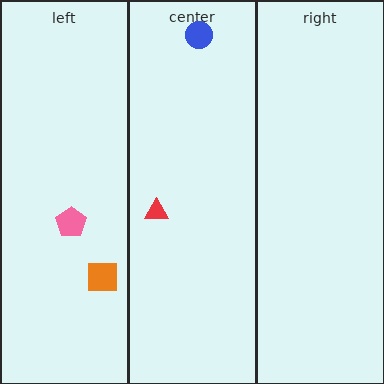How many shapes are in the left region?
2.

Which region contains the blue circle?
The center region.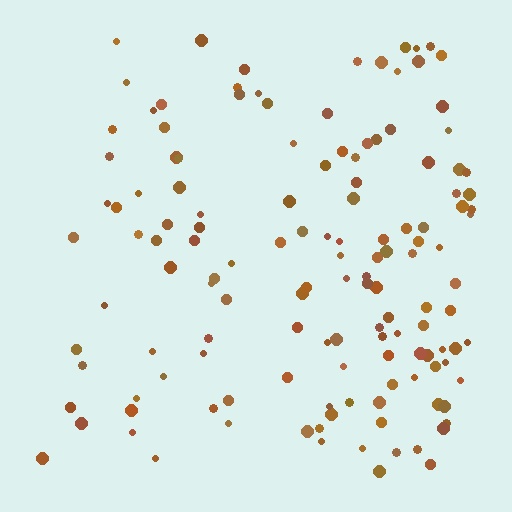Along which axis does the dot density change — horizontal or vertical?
Horizontal.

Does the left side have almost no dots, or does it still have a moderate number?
Still a moderate number, just noticeably fewer than the right.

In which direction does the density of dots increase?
From left to right, with the right side densest.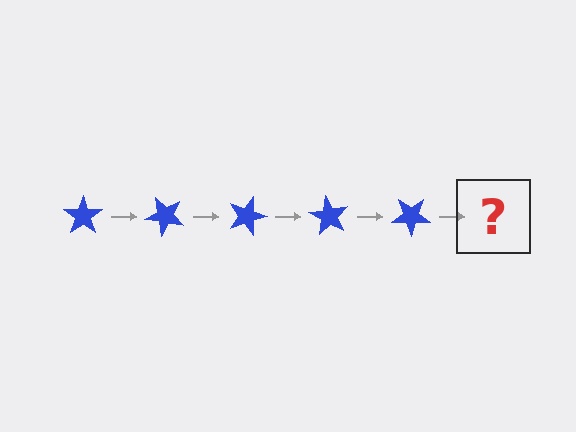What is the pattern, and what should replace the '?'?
The pattern is that the star rotates 45 degrees each step. The '?' should be a blue star rotated 225 degrees.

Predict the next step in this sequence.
The next step is a blue star rotated 225 degrees.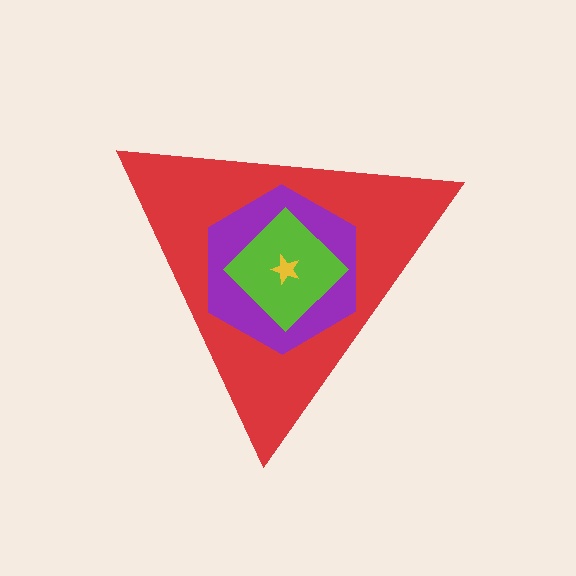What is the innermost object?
The yellow star.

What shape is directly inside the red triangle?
The purple hexagon.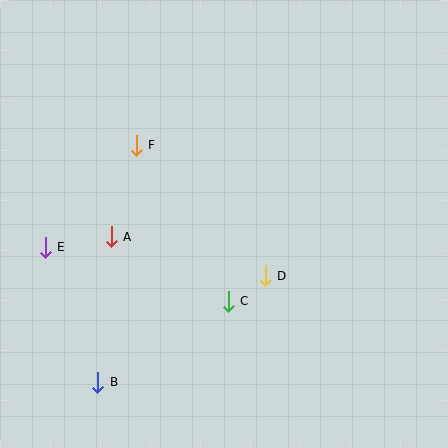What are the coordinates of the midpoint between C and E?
The midpoint between C and E is at (137, 274).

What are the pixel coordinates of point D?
Point D is at (265, 276).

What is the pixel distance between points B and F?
The distance between B and F is 240 pixels.